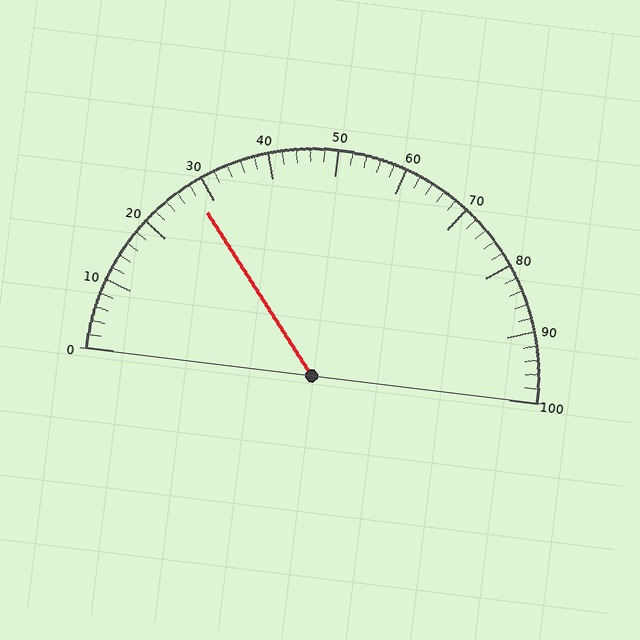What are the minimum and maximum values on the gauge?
The gauge ranges from 0 to 100.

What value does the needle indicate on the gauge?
The needle indicates approximately 28.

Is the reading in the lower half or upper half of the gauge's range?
The reading is in the lower half of the range (0 to 100).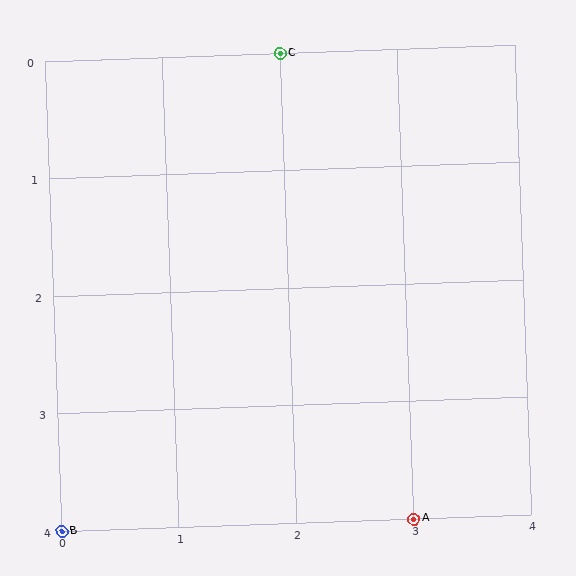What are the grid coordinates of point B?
Point B is at grid coordinates (0, 4).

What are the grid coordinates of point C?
Point C is at grid coordinates (2, 0).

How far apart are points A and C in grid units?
Points A and C are 1 column and 4 rows apart (about 4.1 grid units diagonally).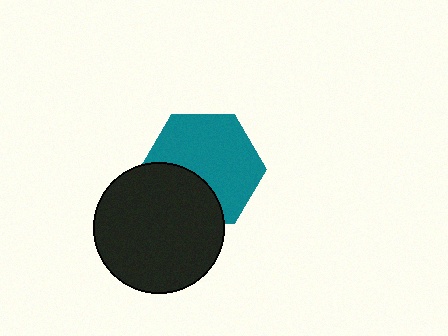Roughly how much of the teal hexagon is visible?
Most of it is visible (roughly 67%).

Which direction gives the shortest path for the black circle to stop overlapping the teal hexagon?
Moving down gives the shortest separation.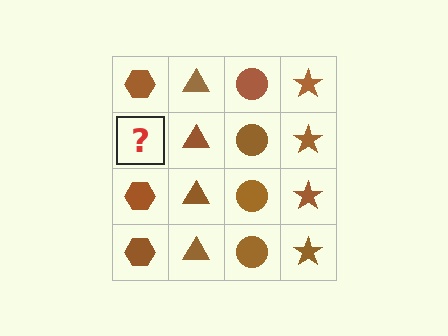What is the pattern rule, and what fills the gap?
The rule is that each column has a consistent shape. The gap should be filled with a brown hexagon.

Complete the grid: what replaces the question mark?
The question mark should be replaced with a brown hexagon.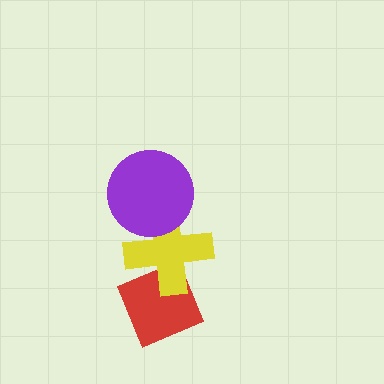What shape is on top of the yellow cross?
The purple circle is on top of the yellow cross.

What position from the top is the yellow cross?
The yellow cross is 2nd from the top.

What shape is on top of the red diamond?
The yellow cross is on top of the red diamond.